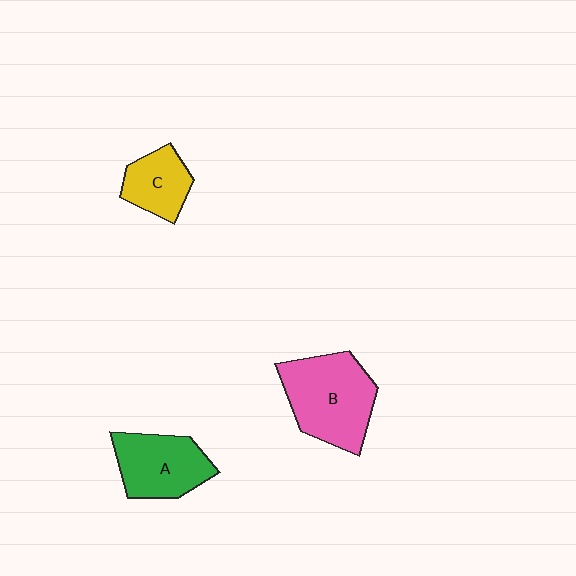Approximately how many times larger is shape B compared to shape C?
Approximately 1.9 times.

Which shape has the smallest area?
Shape C (yellow).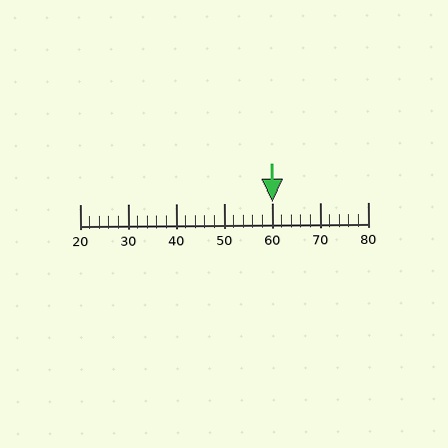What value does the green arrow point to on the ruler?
The green arrow points to approximately 60.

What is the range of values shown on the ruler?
The ruler shows values from 20 to 80.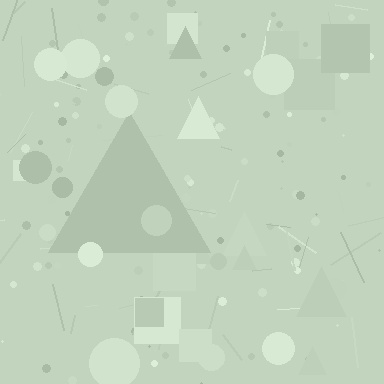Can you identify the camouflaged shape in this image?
The camouflaged shape is a triangle.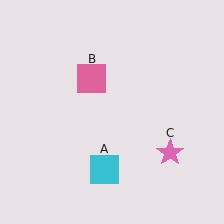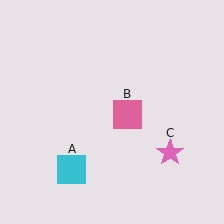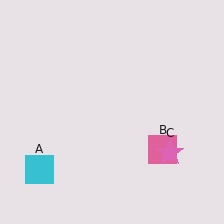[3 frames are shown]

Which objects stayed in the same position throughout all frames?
Pink star (object C) remained stationary.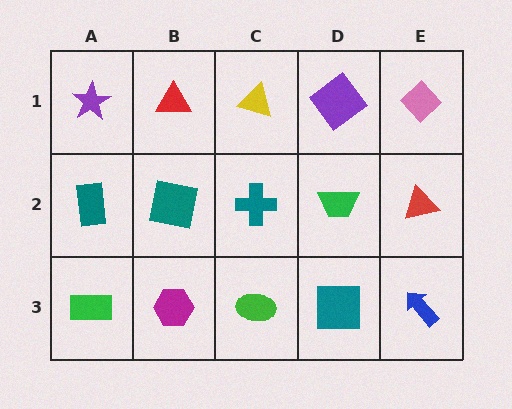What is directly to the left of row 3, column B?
A green rectangle.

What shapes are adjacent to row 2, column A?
A purple star (row 1, column A), a green rectangle (row 3, column A), a teal square (row 2, column B).